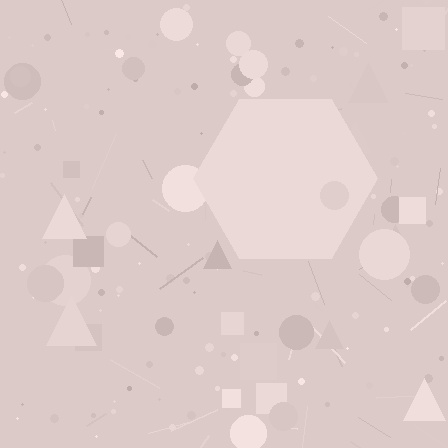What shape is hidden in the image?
A hexagon is hidden in the image.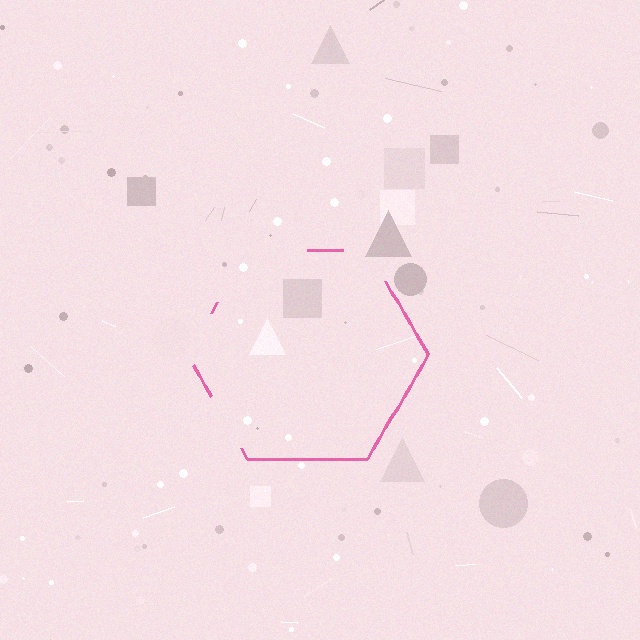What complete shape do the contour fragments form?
The contour fragments form a hexagon.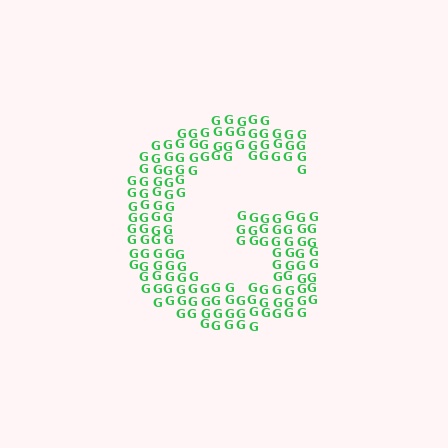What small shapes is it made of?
It is made of small letter G's.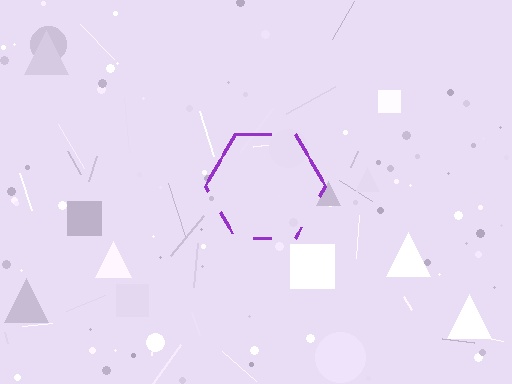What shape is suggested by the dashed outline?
The dashed outline suggests a hexagon.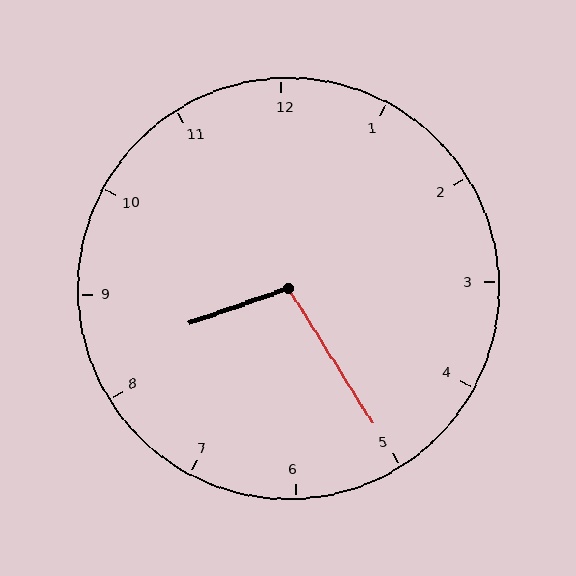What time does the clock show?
8:25.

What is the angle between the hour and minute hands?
Approximately 102 degrees.